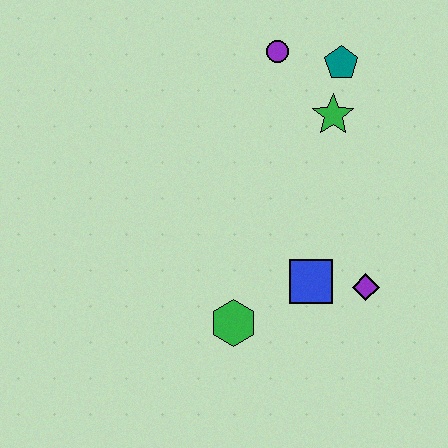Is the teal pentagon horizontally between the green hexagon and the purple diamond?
Yes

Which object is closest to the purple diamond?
The blue square is closest to the purple diamond.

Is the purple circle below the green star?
No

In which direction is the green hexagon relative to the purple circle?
The green hexagon is below the purple circle.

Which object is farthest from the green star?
The green hexagon is farthest from the green star.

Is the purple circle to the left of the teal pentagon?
Yes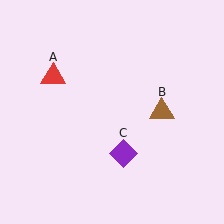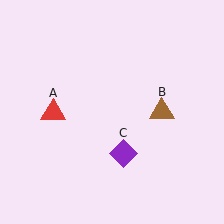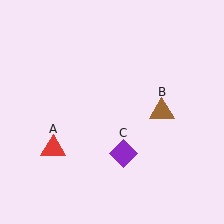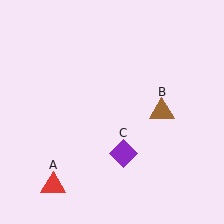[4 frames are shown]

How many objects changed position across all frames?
1 object changed position: red triangle (object A).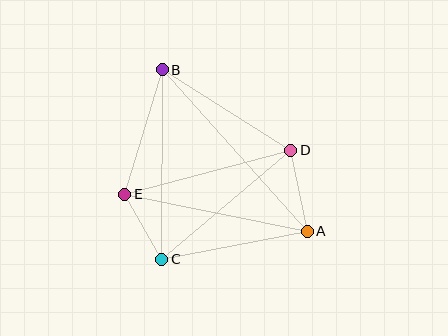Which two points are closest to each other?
Points C and E are closest to each other.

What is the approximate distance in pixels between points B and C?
The distance between B and C is approximately 189 pixels.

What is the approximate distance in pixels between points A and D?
The distance between A and D is approximately 83 pixels.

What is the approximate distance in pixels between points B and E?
The distance between B and E is approximately 130 pixels.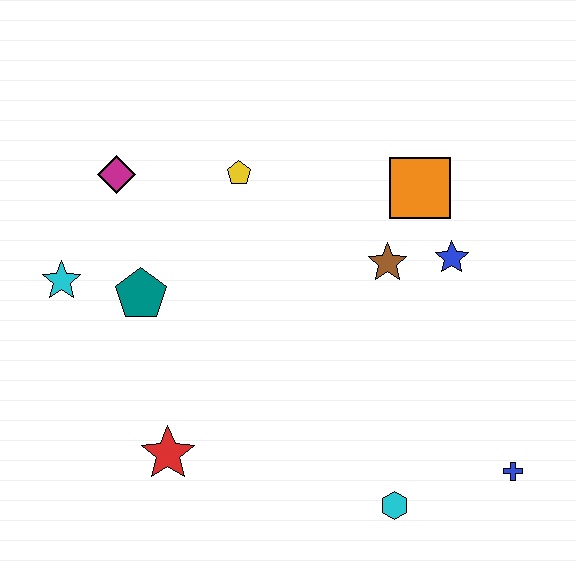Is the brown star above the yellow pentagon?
No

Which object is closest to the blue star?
The brown star is closest to the blue star.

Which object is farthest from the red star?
The orange square is farthest from the red star.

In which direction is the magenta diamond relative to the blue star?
The magenta diamond is to the left of the blue star.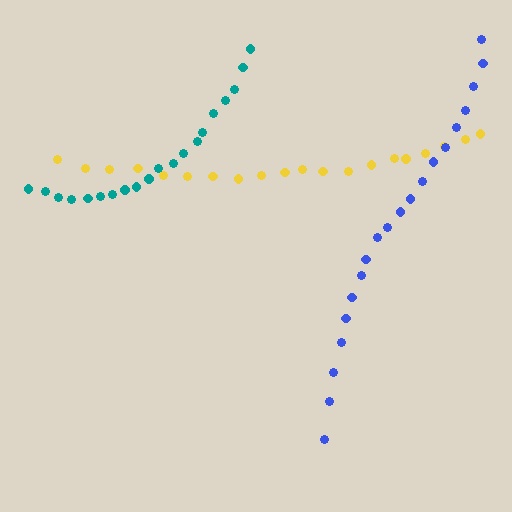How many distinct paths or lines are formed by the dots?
There are 3 distinct paths.